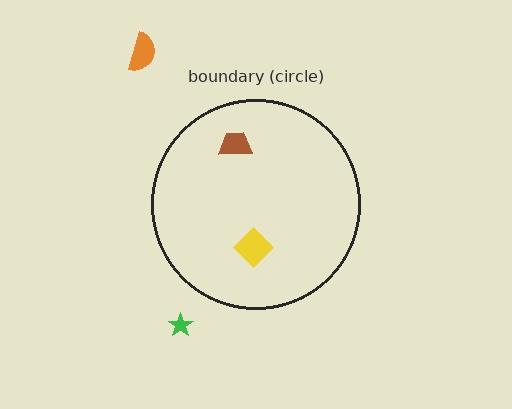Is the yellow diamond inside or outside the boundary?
Inside.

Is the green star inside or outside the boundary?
Outside.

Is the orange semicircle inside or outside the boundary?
Outside.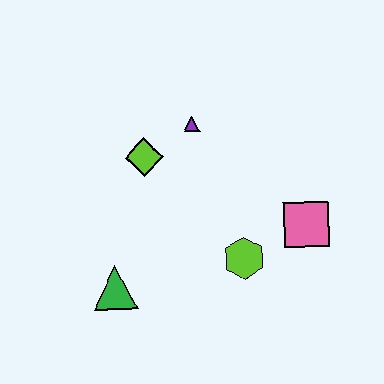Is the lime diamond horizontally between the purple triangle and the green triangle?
Yes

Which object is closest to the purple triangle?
The lime diamond is closest to the purple triangle.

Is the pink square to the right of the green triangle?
Yes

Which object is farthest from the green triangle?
The pink square is farthest from the green triangle.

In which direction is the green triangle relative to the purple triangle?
The green triangle is below the purple triangle.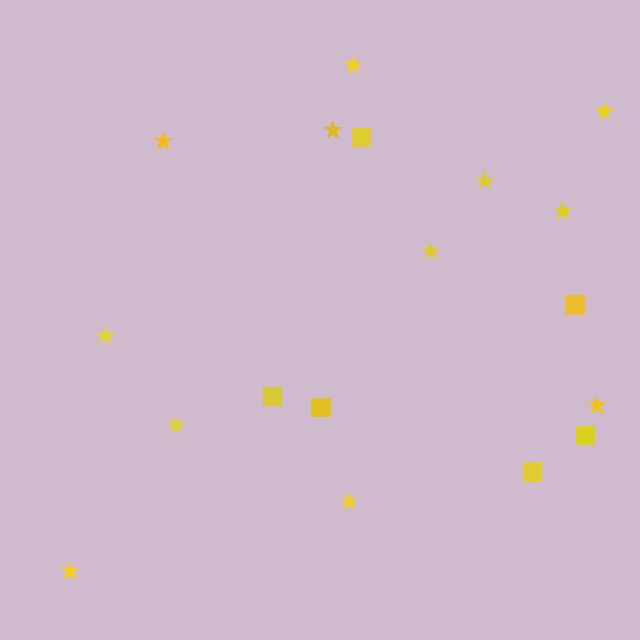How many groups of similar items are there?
There are 2 groups: one group of stars (12) and one group of squares (6).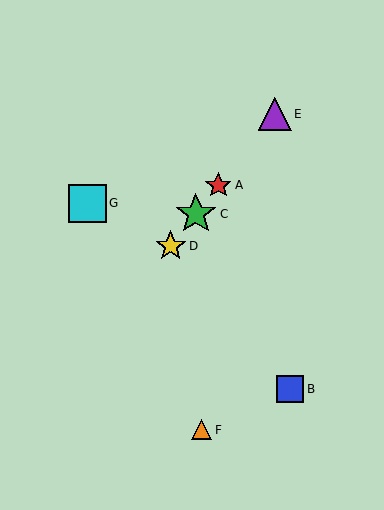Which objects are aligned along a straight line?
Objects A, C, D, E are aligned along a straight line.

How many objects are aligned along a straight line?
4 objects (A, C, D, E) are aligned along a straight line.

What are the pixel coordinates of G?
Object G is at (88, 203).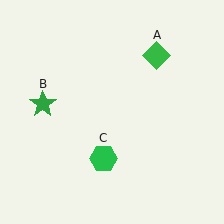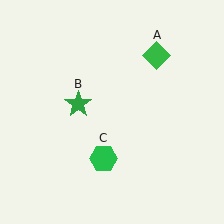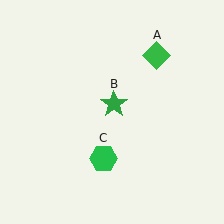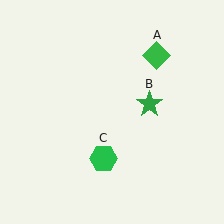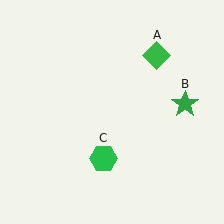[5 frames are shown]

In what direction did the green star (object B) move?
The green star (object B) moved right.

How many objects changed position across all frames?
1 object changed position: green star (object B).